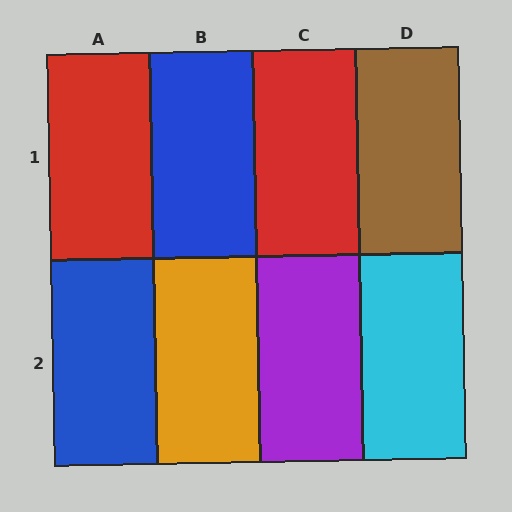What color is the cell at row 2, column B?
Orange.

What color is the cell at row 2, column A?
Blue.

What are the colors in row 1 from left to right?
Red, blue, red, brown.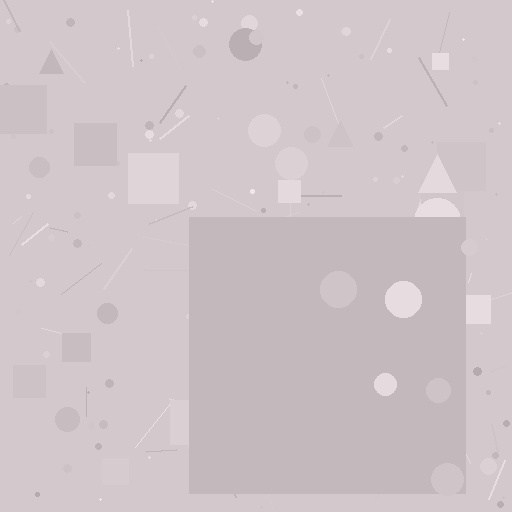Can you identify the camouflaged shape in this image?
The camouflaged shape is a square.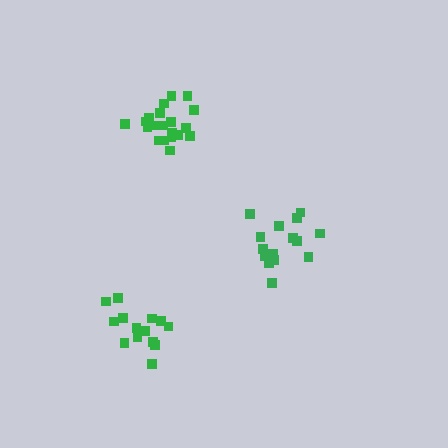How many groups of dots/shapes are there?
There are 3 groups.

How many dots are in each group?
Group 1: 16 dots, Group 2: 20 dots, Group 3: 14 dots (50 total).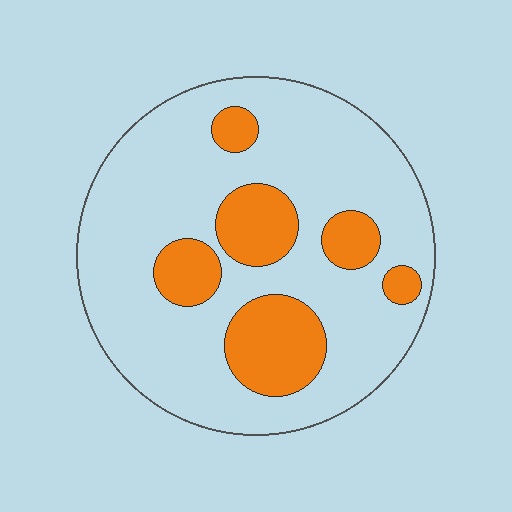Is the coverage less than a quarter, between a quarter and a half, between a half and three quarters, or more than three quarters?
Less than a quarter.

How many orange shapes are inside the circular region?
6.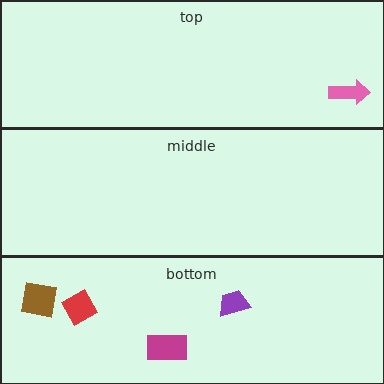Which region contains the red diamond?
The bottom region.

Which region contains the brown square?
The bottom region.